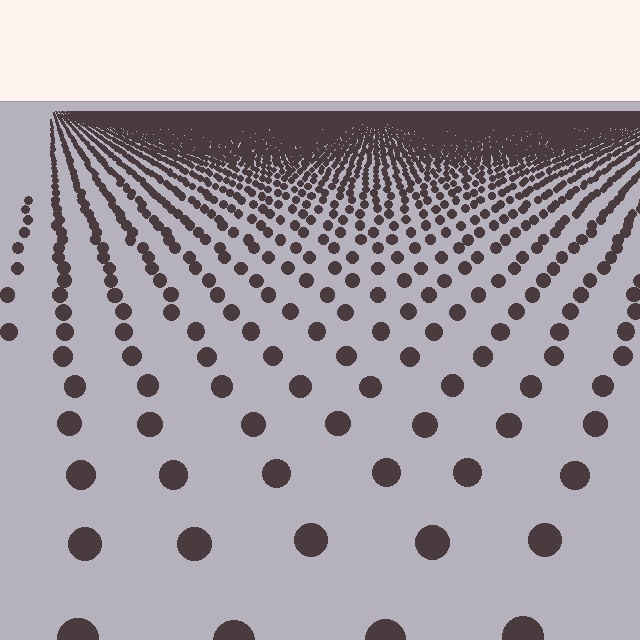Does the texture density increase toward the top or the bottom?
Density increases toward the top.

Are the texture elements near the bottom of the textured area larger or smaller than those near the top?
Larger. Near the bottom, elements are closer to the viewer and appear at a bigger on-screen size.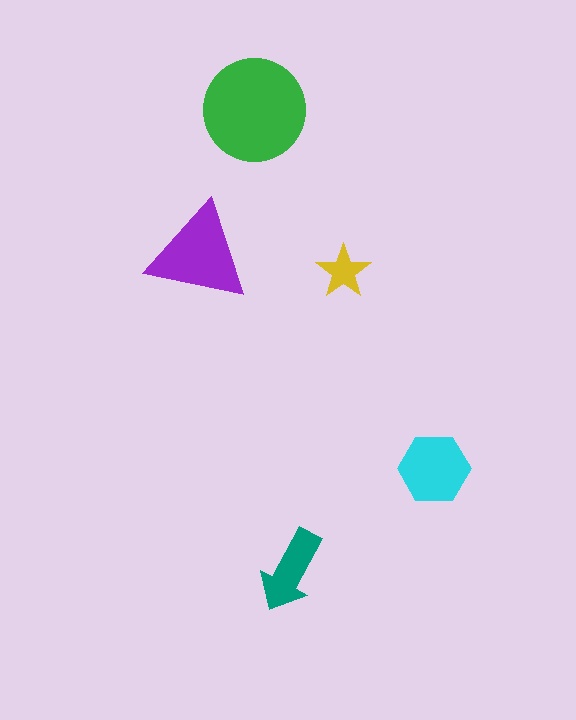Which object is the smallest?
The yellow star.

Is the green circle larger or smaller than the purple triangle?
Larger.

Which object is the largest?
The green circle.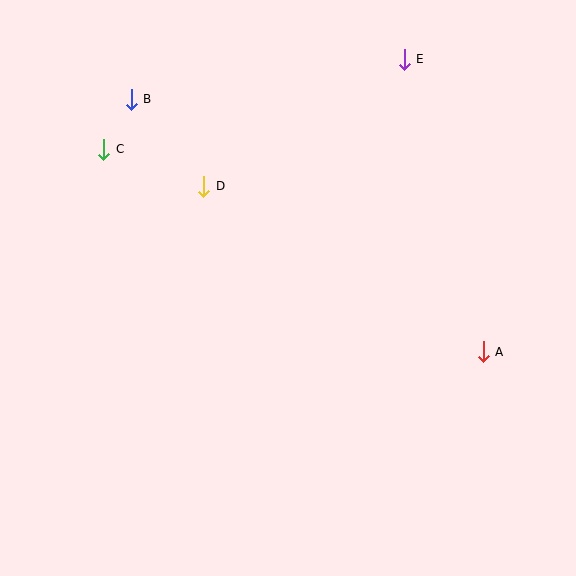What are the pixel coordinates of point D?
Point D is at (204, 186).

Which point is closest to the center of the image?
Point D at (204, 186) is closest to the center.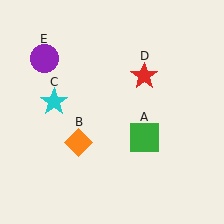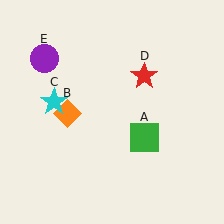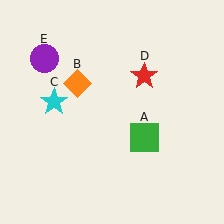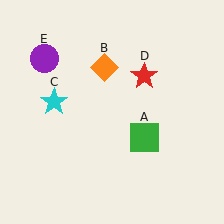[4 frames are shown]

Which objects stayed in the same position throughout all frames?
Green square (object A) and cyan star (object C) and red star (object D) and purple circle (object E) remained stationary.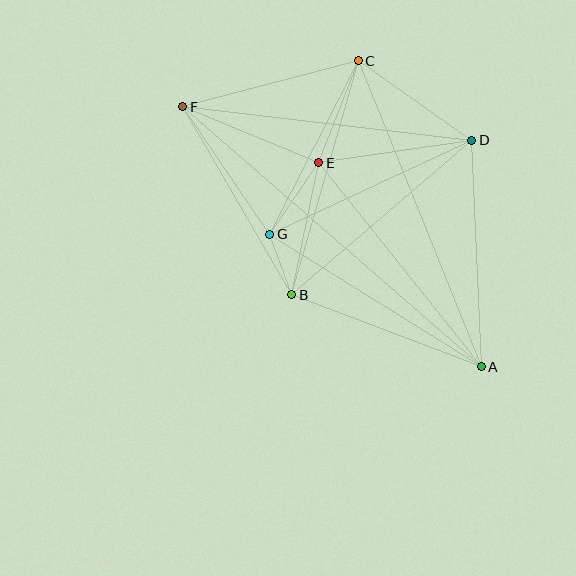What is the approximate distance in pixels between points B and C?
The distance between B and C is approximately 243 pixels.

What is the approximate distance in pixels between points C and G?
The distance between C and G is approximately 195 pixels.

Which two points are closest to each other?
Points B and G are closest to each other.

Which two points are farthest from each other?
Points A and F are farthest from each other.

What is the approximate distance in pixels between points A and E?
The distance between A and E is approximately 261 pixels.